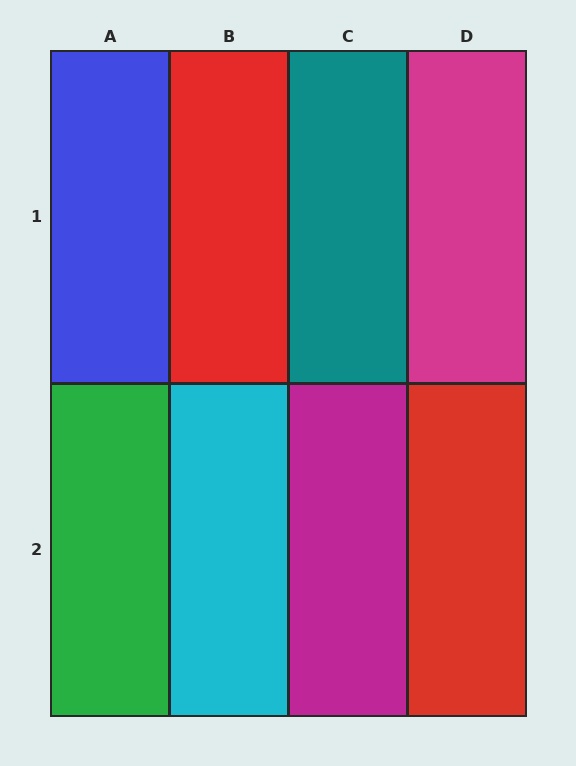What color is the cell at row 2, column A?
Green.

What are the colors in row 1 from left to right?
Blue, red, teal, magenta.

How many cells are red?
2 cells are red.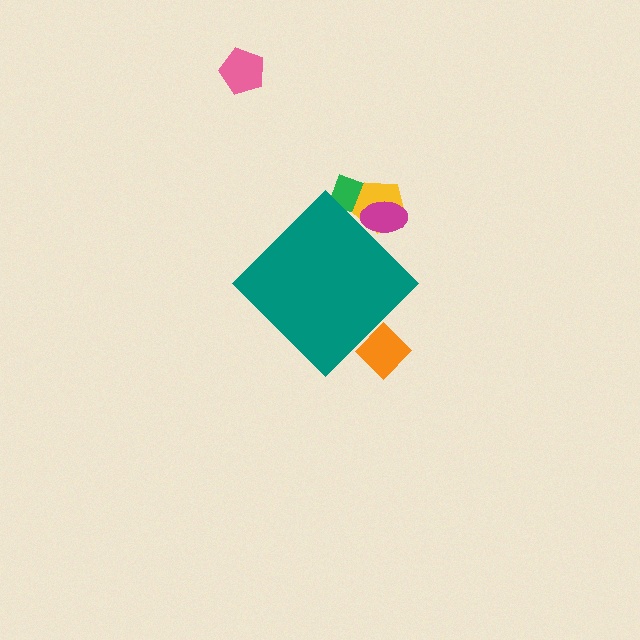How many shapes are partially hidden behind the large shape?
4 shapes are partially hidden.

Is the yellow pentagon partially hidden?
Yes, the yellow pentagon is partially hidden behind the teal diamond.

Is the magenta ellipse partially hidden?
Yes, the magenta ellipse is partially hidden behind the teal diamond.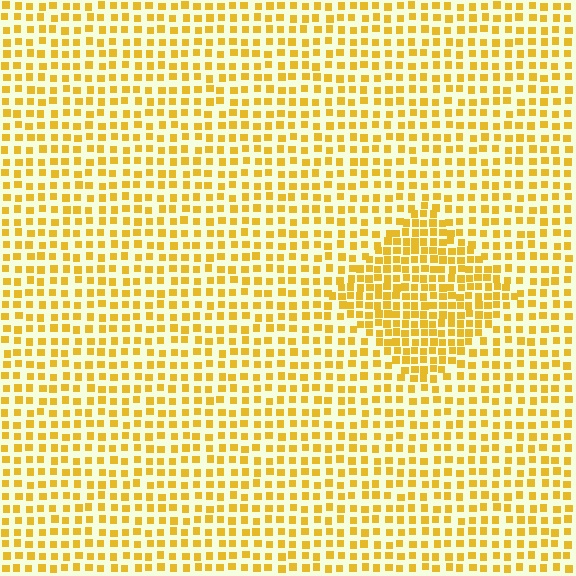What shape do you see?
I see a diamond.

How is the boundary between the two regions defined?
The boundary is defined by a change in element density (approximately 1.7x ratio). All elements are the same color, size, and shape.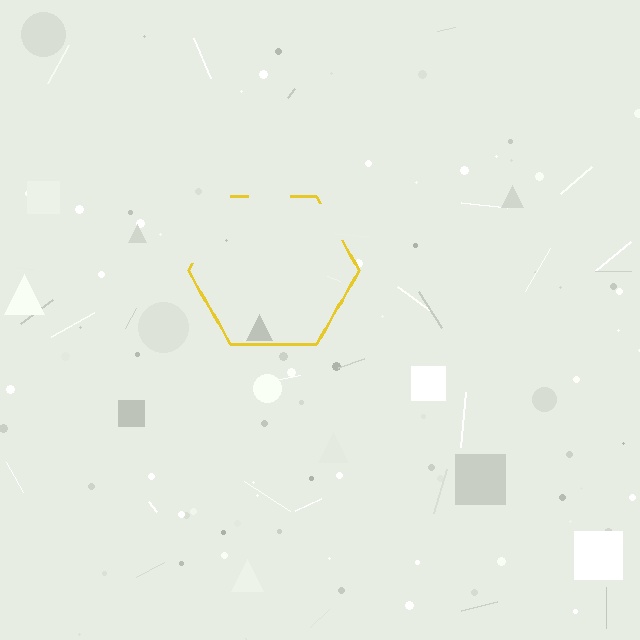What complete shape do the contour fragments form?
The contour fragments form a hexagon.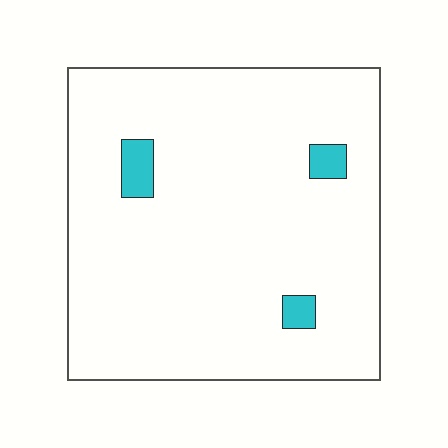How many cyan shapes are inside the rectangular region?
3.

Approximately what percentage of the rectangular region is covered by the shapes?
Approximately 5%.